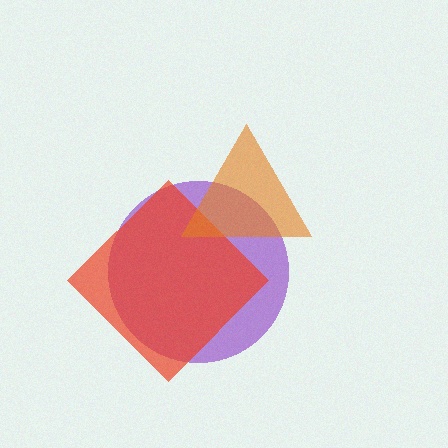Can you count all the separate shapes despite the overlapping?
Yes, there are 3 separate shapes.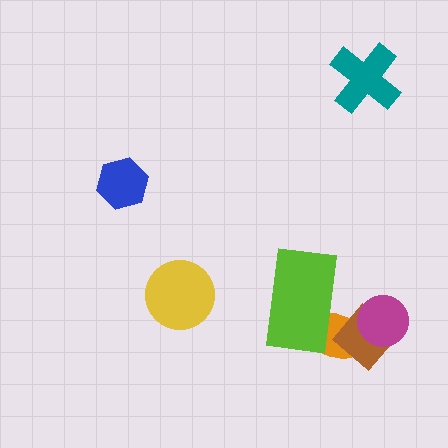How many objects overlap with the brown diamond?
3 objects overlap with the brown diamond.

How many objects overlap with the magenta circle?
2 objects overlap with the magenta circle.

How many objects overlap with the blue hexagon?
0 objects overlap with the blue hexagon.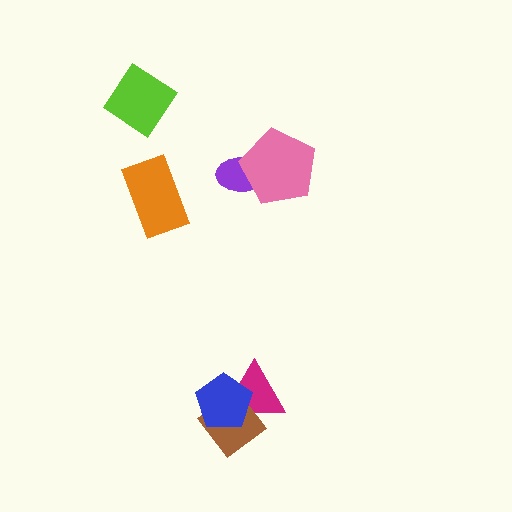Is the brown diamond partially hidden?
Yes, it is partially covered by another shape.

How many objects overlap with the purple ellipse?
1 object overlaps with the purple ellipse.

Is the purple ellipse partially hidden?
Yes, it is partially covered by another shape.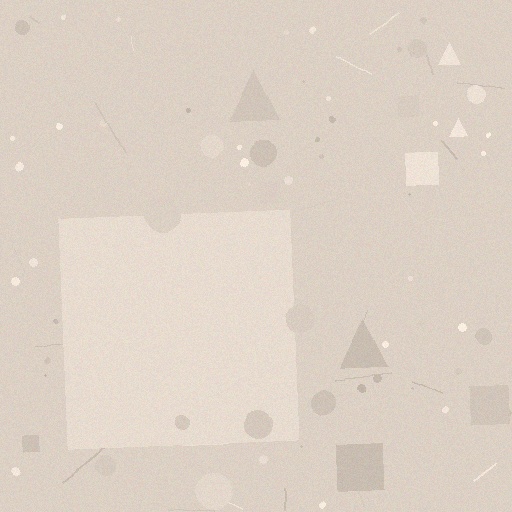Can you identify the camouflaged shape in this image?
The camouflaged shape is a square.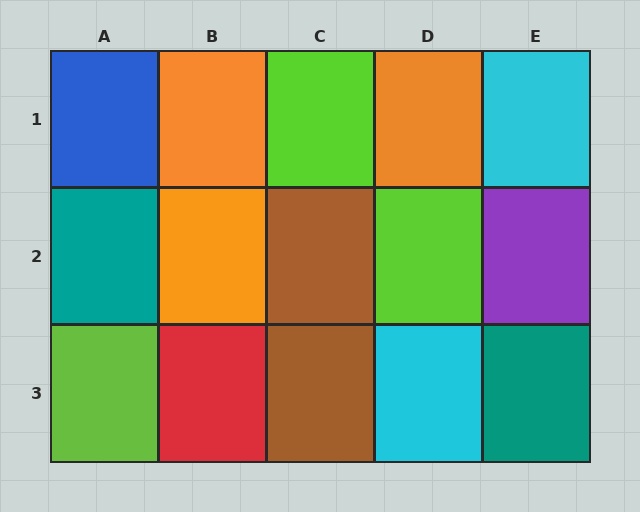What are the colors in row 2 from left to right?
Teal, orange, brown, lime, purple.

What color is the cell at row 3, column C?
Brown.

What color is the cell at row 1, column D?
Orange.